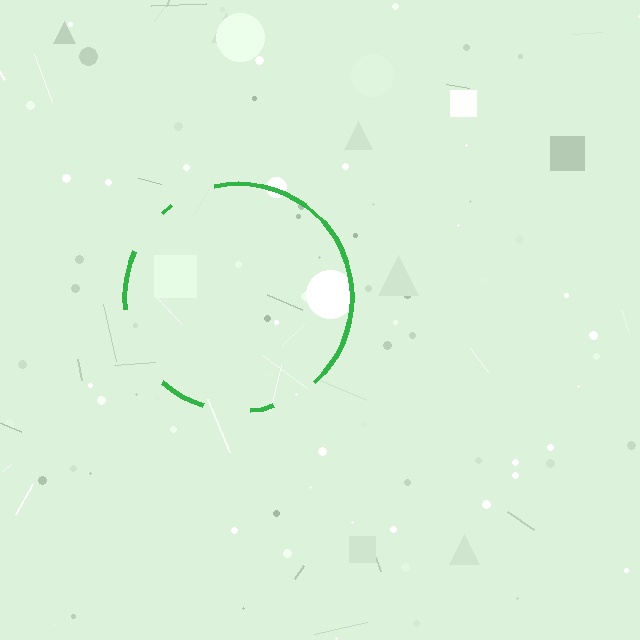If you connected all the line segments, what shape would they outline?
They would outline a circle.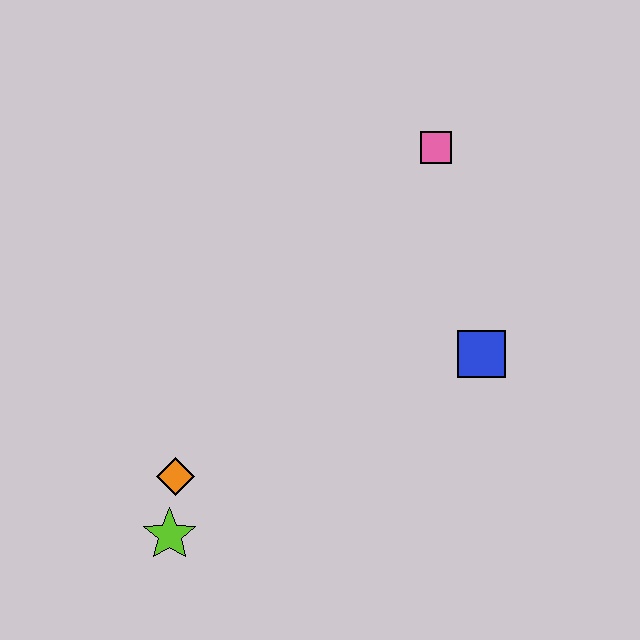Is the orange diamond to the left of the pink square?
Yes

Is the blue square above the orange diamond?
Yes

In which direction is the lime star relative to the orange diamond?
The lime star is below the orange diamond.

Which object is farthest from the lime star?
The pink square is farthest from the lime star.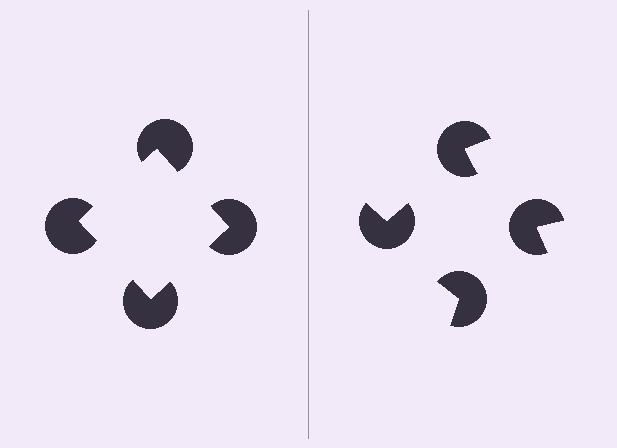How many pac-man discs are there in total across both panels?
8 — 4 on each side.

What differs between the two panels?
The pac-man discs are positioned identically on both sides; only the wedge orientations differ. On the left they align to a square; on the right they are misaligned.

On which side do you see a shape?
An illusory square appears on the left side. On the right side the wedge cuts are rotated, so no coherent shape forms.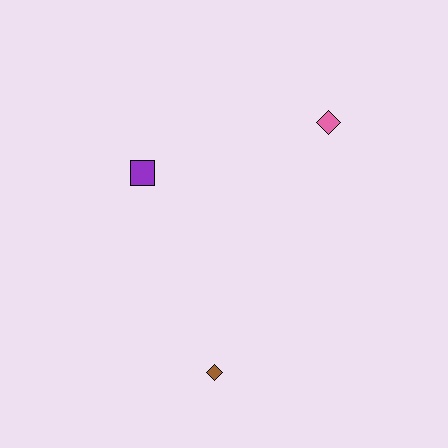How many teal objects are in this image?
There are no teal objects.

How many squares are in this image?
There is 1 square.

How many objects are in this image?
There are 3 objects.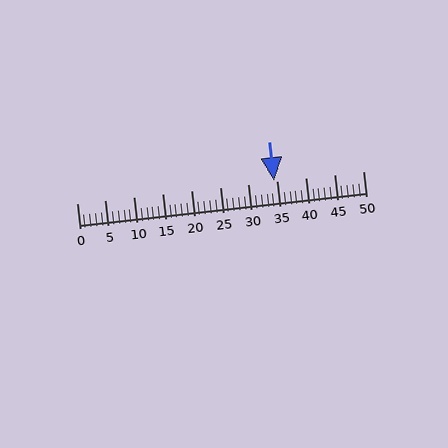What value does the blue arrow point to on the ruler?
The blue arrow points to approximately 34.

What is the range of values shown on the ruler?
The ruler shows values from 0 to 50.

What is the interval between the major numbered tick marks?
The major tick marks are spaced 5 units apart.